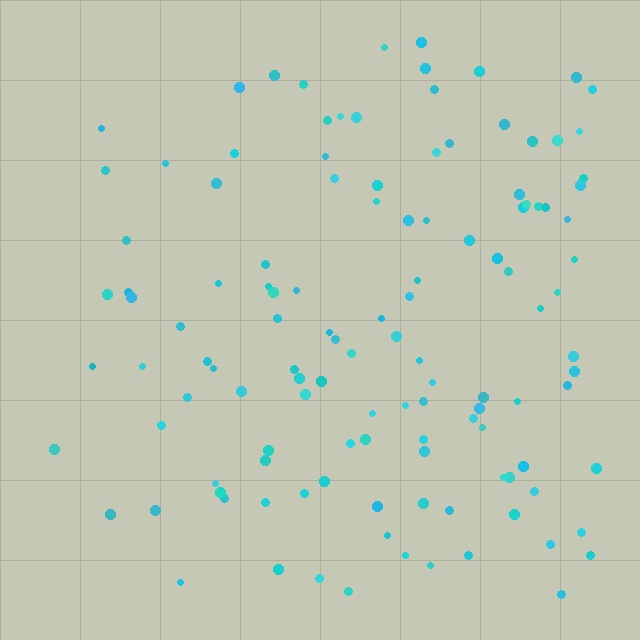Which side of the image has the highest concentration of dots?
The right.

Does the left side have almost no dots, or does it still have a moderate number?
Still a moderate number, just noticeably fewer than the right.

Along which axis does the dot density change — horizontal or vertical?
Horizontal.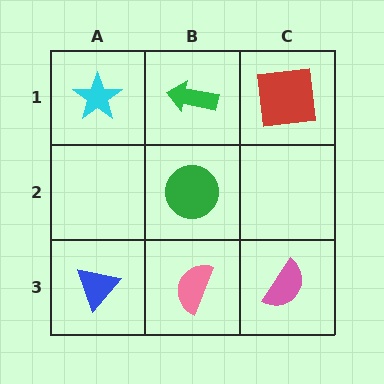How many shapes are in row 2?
1 shape.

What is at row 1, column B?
A green arrow.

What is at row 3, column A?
A blue triangle.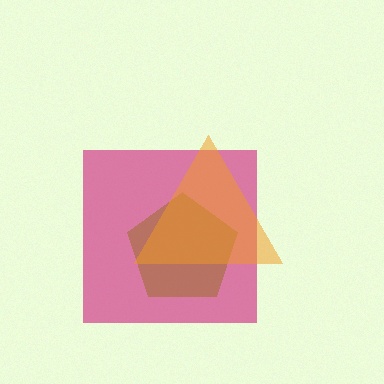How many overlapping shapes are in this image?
There are 3 overlapping shapes in the image.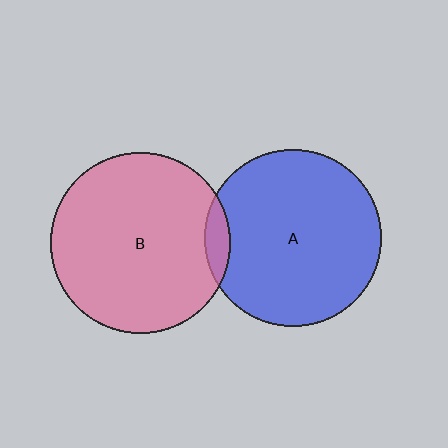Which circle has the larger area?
Circle B (pink).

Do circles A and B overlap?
Yes.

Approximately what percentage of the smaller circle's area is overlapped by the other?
Approximately 5%.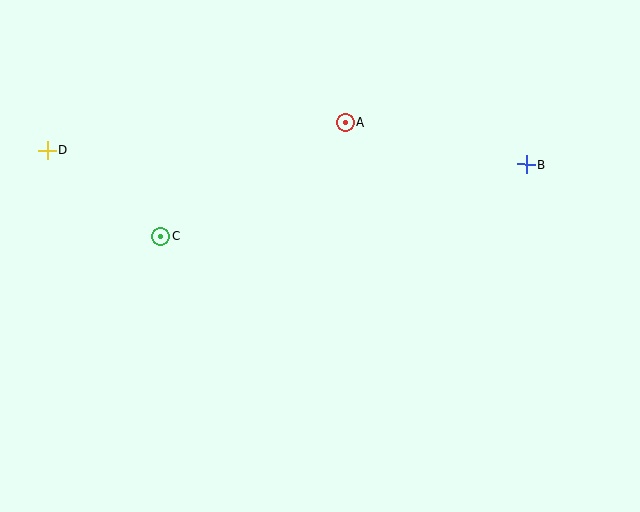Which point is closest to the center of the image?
Point A at (345, 123) is closest to the center.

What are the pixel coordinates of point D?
Point D is at (48, 150).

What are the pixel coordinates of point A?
Point A is at (345, 123).